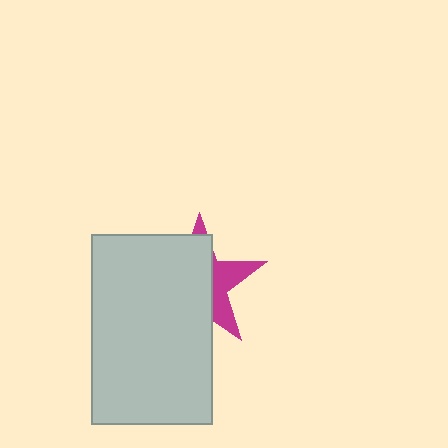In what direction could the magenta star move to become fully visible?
The magenta star could move right. That would shift it out from behind the light gray rectangle entirely.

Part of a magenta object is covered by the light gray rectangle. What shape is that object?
It is a star.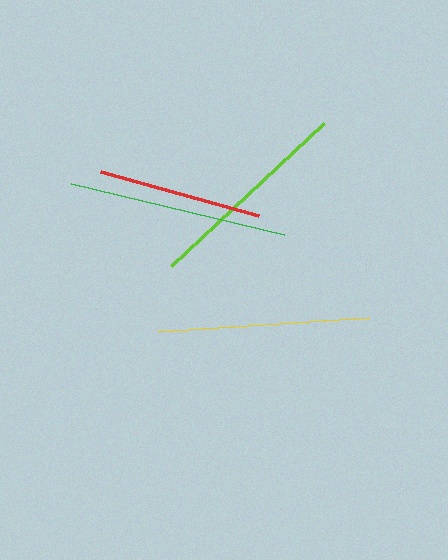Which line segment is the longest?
The green line is the longest at approximately 218 pixels.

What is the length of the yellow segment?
The yellow segment is approximately 212 pixels long.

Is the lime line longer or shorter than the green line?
The green line is longer than the lime line.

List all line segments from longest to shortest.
From longest to shortest: green, yellow, lime, red.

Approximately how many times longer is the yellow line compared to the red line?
The yellow line is approximately 1.3 times the length of the red line.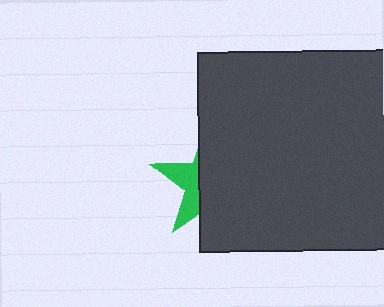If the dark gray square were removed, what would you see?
You would see the complete green star.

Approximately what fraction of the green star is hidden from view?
Roughly 68% of the green star is hidden behind the dark gray square.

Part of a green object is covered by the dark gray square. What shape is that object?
It is a star.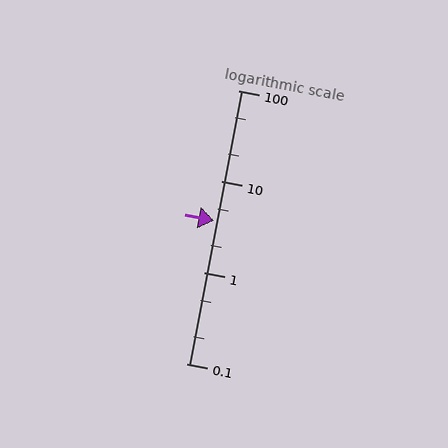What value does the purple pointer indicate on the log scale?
The pointer indicates approximately 3.7.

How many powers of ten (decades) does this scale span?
The scale spans 3 decades, from 0.1 to 100.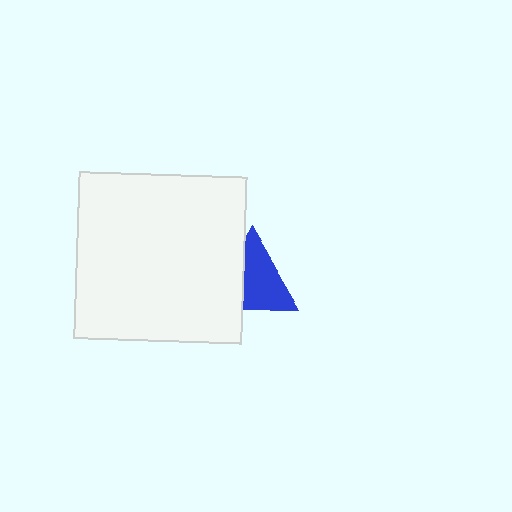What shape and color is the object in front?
The object in front is a white square.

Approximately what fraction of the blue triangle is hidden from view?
Roughly 39% of the blue triangle is hidden behind the white square.